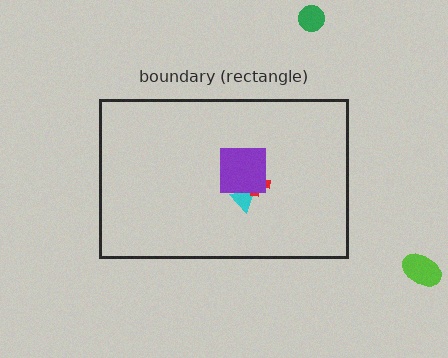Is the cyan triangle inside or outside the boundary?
Inside.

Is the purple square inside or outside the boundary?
Inside.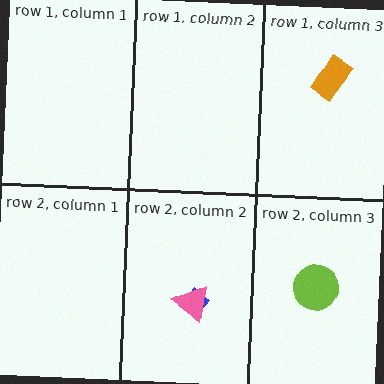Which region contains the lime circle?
The row 2, column 3 region.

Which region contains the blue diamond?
The row 2, column 2 region.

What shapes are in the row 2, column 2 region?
The blue diamond, the pink triangle.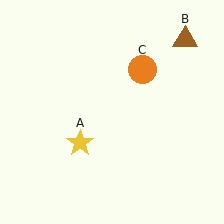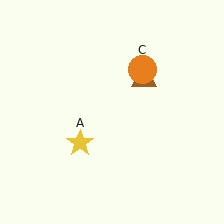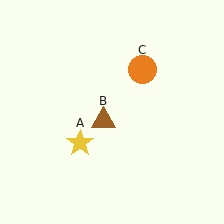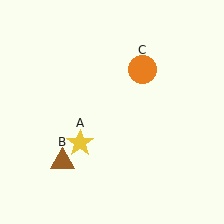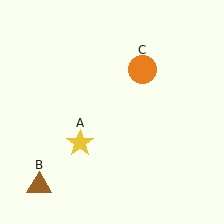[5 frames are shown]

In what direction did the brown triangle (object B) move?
The brown triangle (object B) moved down and to the left.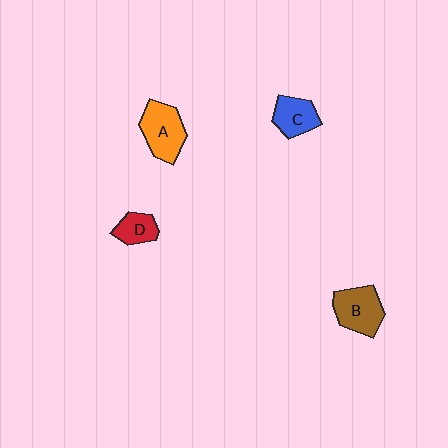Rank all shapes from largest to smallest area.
From largest to smallest: A (orange), B (brown), C (blue), D (red).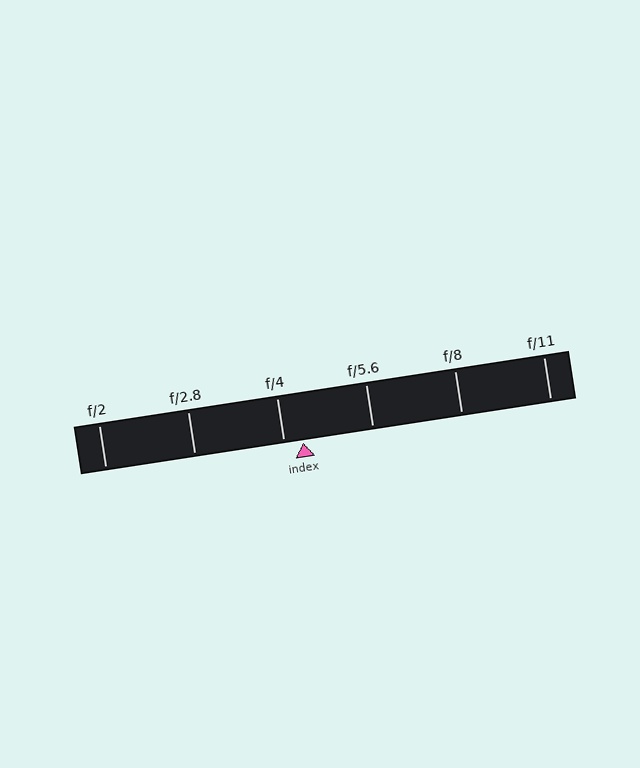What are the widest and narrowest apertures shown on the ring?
The widest aperture shown is f/2 and the narrowest is f/11.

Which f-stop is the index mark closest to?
The index mark is closest to f/4.